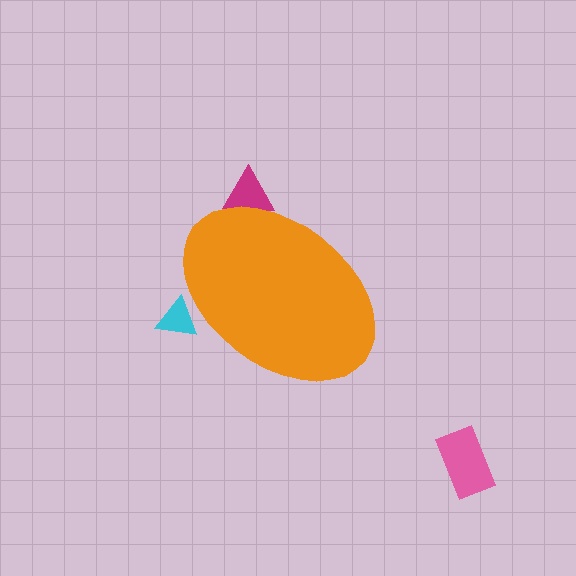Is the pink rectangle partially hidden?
No, the pink rectangle is fully visible.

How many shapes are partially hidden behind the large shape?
2 shapes are partially hidden.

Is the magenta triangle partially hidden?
Yes, the magenta triangle is partially hidden behind the orange ellipse.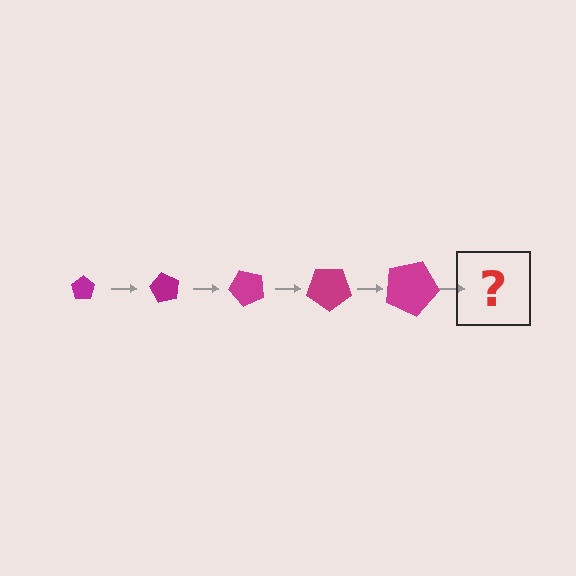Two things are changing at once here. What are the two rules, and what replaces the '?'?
The two rules are that the pentagon grows larger each step and it rotates 60 degrees each step. The '?' should be a pentagon, larger than the previous one and rotated 300 degrees from the start.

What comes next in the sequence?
The next element should be a pentagon, larger than the previous one and rotated 300 degrees from the start.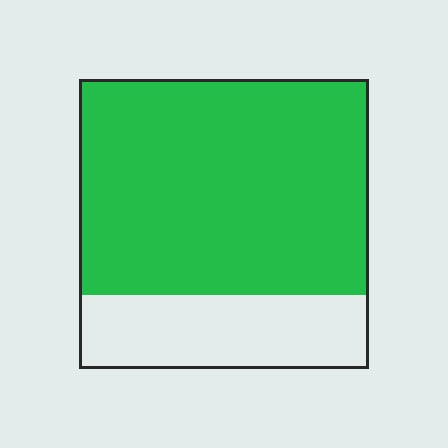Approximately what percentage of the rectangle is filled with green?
Approximately 75%.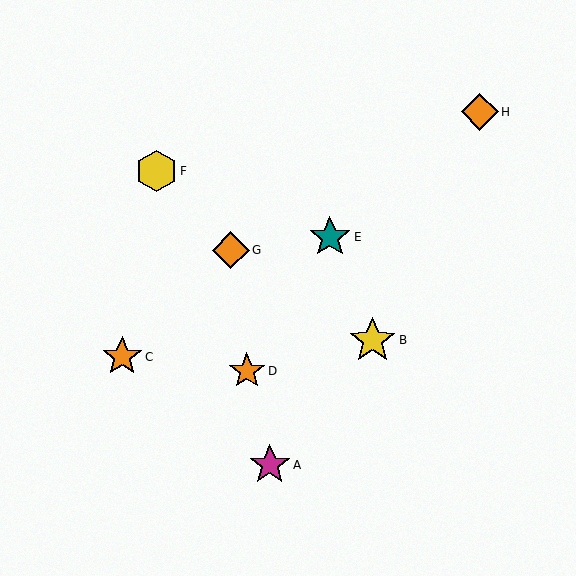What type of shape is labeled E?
Shape E is a teal star.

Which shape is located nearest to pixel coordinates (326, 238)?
The teal star (labeled E) at (330, 237) is nearest to that location.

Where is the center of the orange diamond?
The center of the orange diamond is at (231, 250).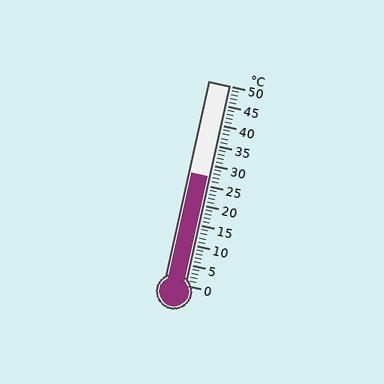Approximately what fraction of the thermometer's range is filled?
The thermometer is filled to approximately 55% of its range.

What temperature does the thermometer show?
The thermometer shows approximately 27°C.